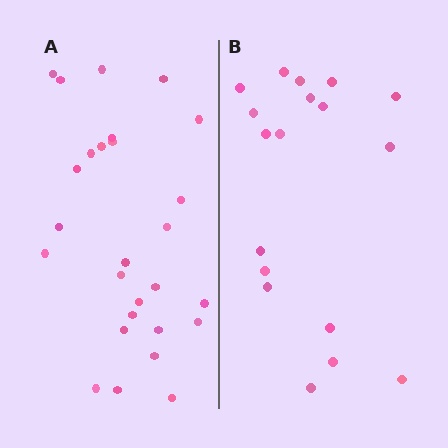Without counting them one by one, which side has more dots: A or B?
Region A (the left region) has more dots.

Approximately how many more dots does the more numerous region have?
Region A has roughly 8 or so more dots than region B.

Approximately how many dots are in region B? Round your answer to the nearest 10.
About 20 dots. (The exact count is 18, which rounds to 20.)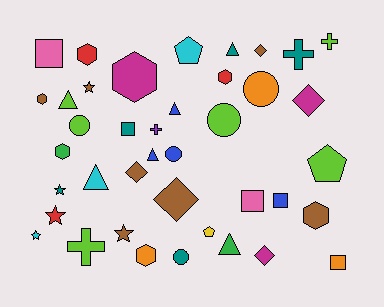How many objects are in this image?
There are 40 objects.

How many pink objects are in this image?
There are 2 pink objects.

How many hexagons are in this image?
There are 7 hexagons.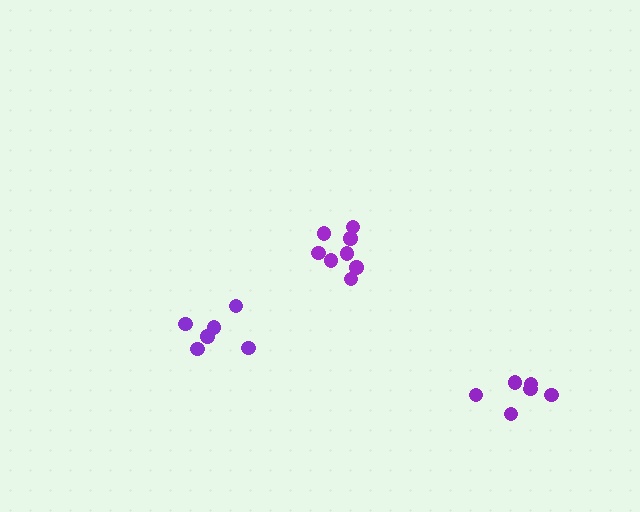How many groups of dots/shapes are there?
There are 3 groups.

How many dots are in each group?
Group 1: 6 dots, Group 2: 6 dots, Group 3: 8 dots (20 total).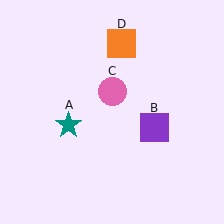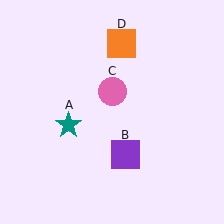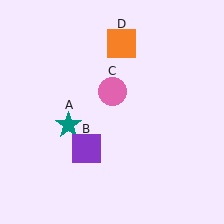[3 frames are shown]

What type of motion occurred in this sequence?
The purple square (object B) rotated clockwise around the center of the scene.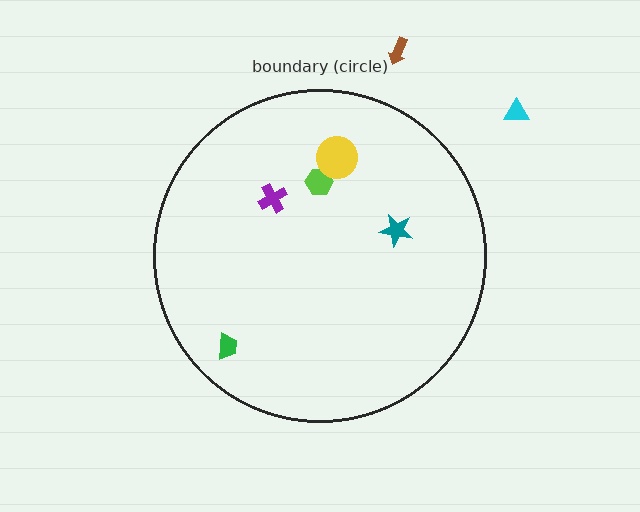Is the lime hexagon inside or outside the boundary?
Inside.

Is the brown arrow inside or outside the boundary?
Outside.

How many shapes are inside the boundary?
5 inside, 2 outside.